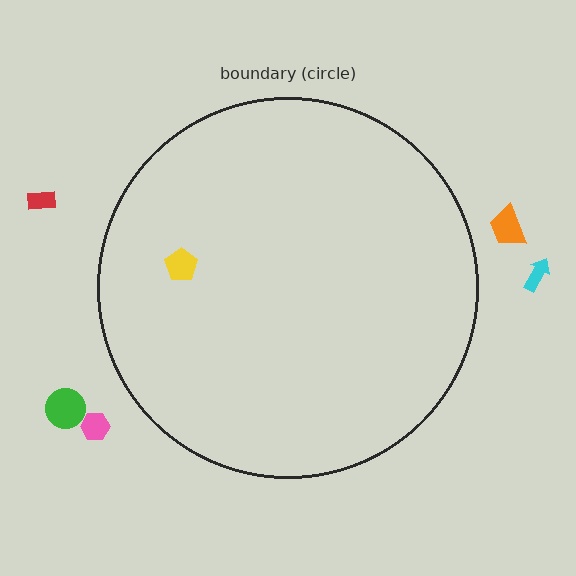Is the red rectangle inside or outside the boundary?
Outside.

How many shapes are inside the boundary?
1 inside, 5 outside.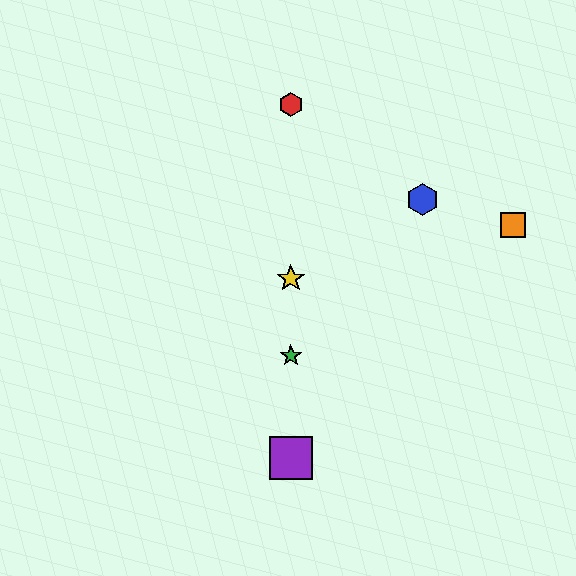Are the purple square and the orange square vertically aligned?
No, the purple square is at x≈291 and the orange square is at x≈513.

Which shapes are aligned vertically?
The red hexagon, the green star, the yellow star, the purple square are aligned vertically.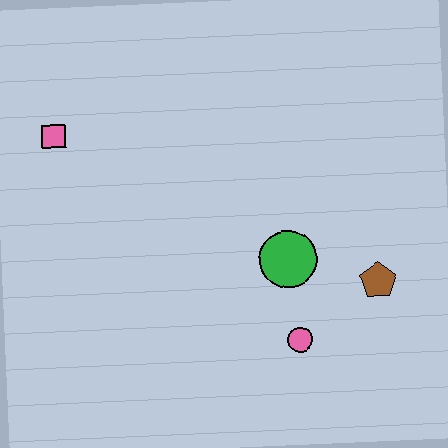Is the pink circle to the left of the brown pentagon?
Yes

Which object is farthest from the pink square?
The brown pentagon is farthest from the pink square.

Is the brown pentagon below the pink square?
Yes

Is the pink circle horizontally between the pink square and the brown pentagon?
Yes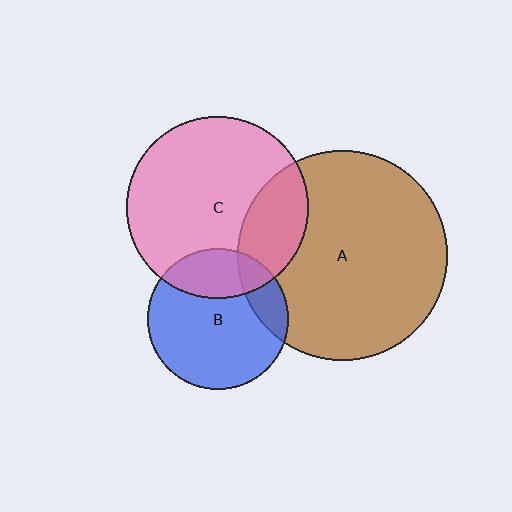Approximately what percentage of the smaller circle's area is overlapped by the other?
Approximately 25%.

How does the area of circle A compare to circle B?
Approximately 2.2 times.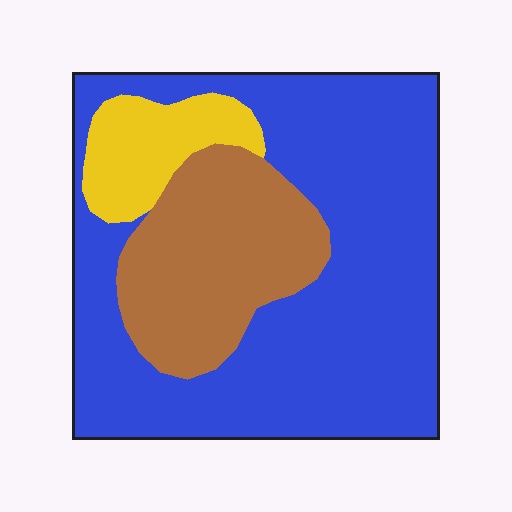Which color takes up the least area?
Yellow, at roughly 10%.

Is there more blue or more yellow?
Blue.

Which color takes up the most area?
Blue, at roughly 65%.